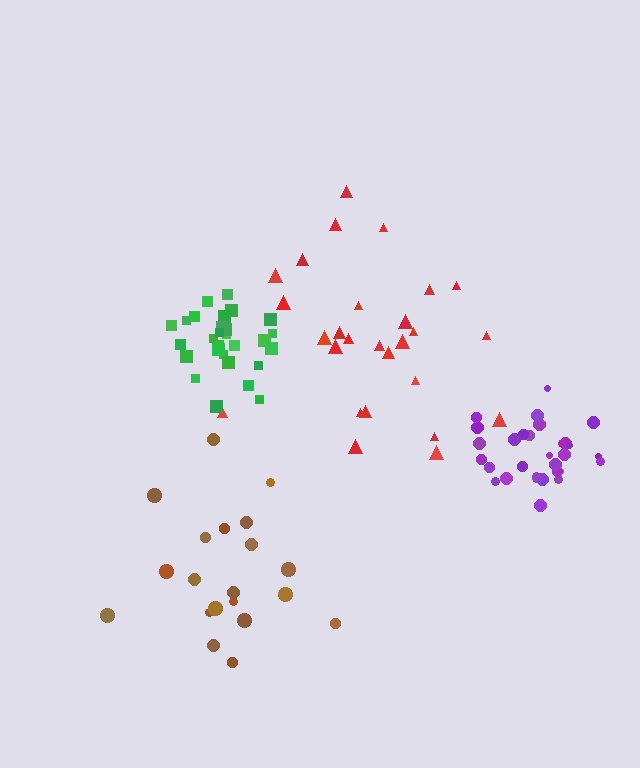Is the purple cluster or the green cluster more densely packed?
Green.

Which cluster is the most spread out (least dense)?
Brown.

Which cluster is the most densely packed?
Green.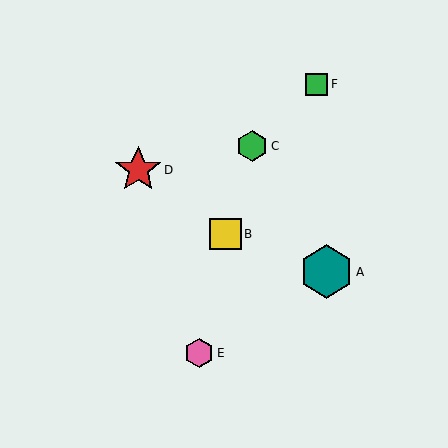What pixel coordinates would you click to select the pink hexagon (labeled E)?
Click at (199, 353) to select the pink hexagon E.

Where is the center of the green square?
The center of the green square is at (317, 84).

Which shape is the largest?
The teal hexagon (labeled A) is the largest.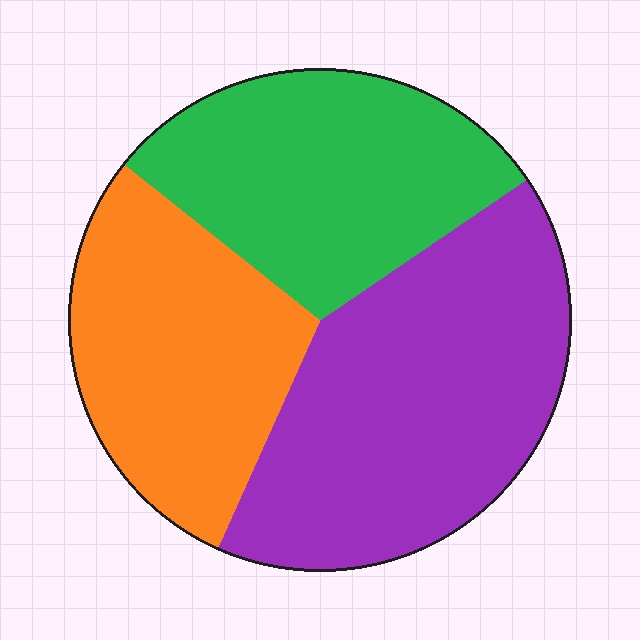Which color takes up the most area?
Purple, at roughly 40%.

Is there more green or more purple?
Purple.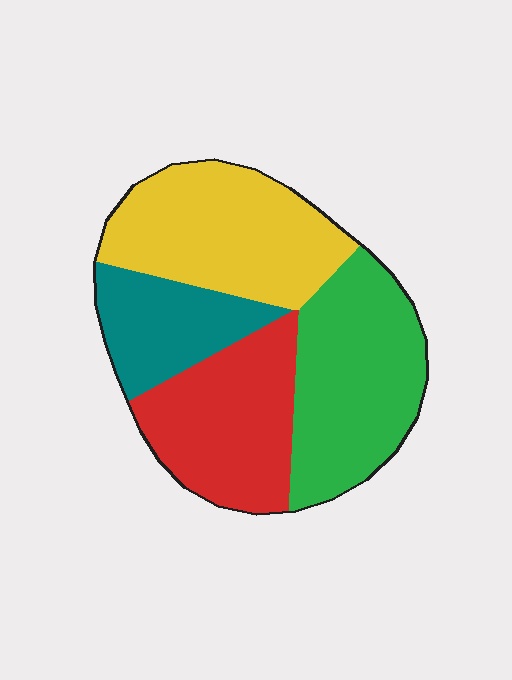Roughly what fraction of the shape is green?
Green covers roughly 30% of the shape.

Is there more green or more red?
Green.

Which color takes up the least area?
Teal, at roughly 15%.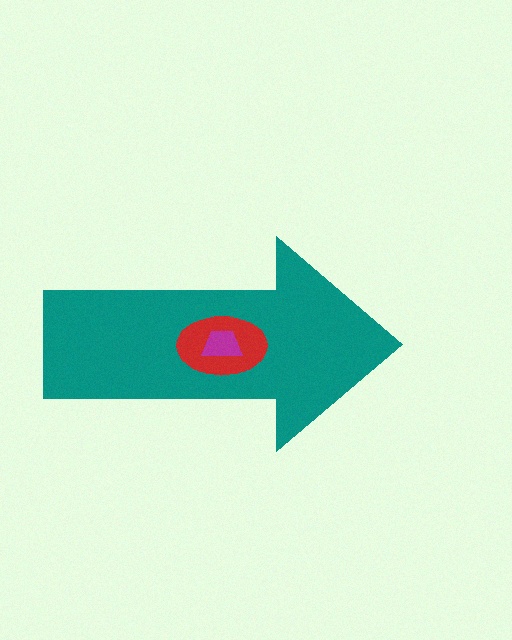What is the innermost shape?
The magenta trapezoid.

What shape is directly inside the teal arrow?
The red ellipse.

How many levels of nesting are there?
3.